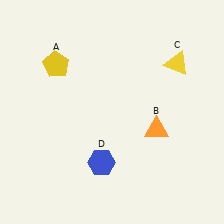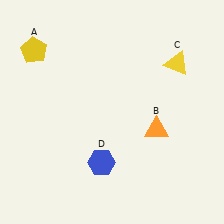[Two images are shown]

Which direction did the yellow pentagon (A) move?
The yellow pentagon (A) moved left.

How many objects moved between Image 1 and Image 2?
1 object moved between the two images.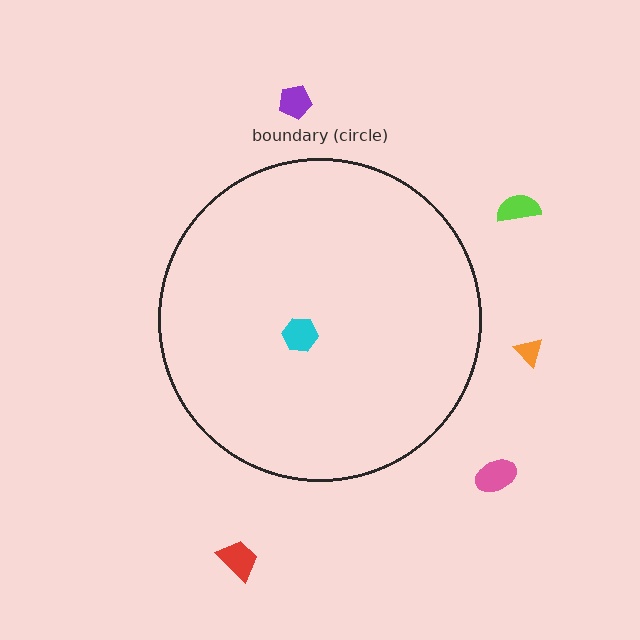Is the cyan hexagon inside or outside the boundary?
Inside.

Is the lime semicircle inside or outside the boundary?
Outside.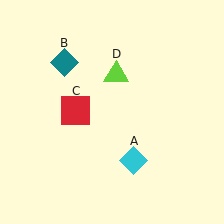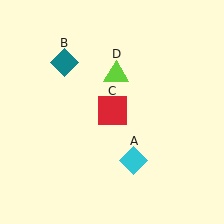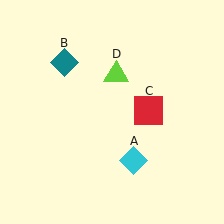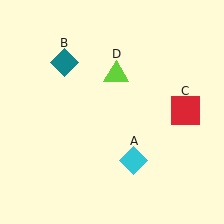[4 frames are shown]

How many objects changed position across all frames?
1 object changed position: red square (object C).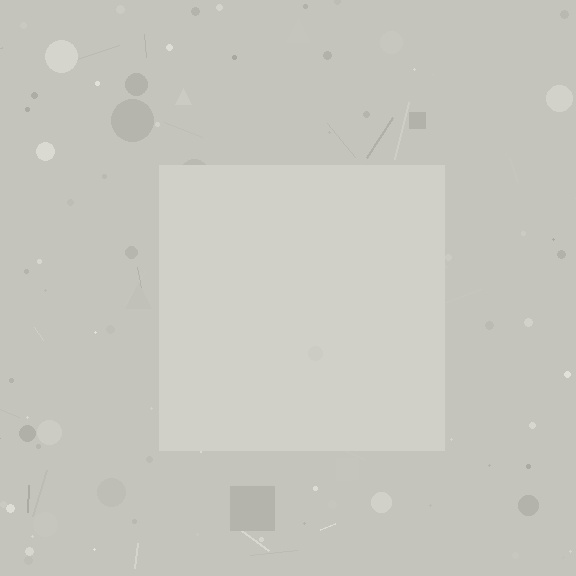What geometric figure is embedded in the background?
A square is embedded in the background.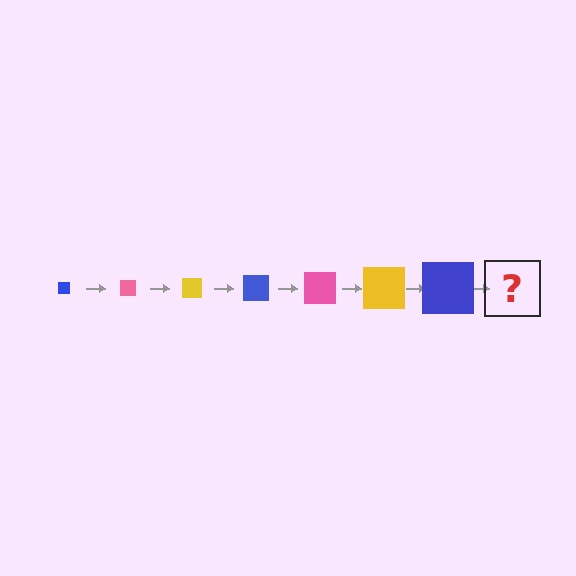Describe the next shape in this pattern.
It should be a pink square, larger than the previous one.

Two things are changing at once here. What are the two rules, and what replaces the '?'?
The two rules are that the square grows larger each step and the color cycles through blue, pink, and yellow. The '?' should be a pink square, larger than the previous one.